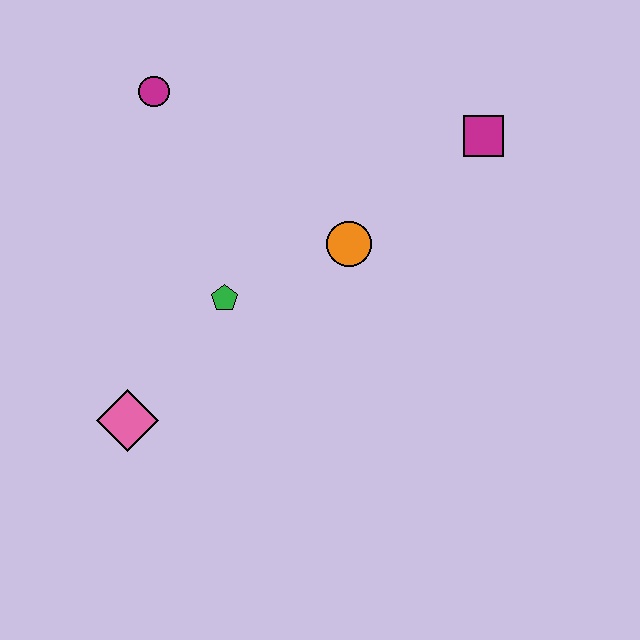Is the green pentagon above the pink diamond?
Yes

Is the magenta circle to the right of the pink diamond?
Yes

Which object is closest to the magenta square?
The orange circle is closest to the magenta square.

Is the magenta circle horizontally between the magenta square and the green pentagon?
No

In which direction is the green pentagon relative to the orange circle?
The green pentagon is to the left of the orange circle.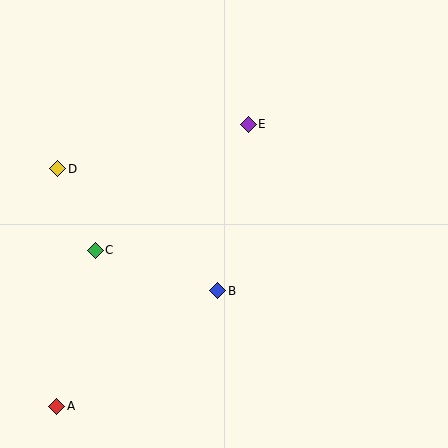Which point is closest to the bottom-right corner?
Point B is closest to the bottom-right corner.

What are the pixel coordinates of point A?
Point A is at (57, 406).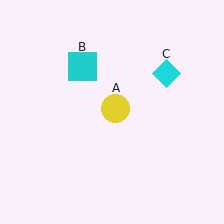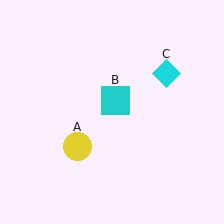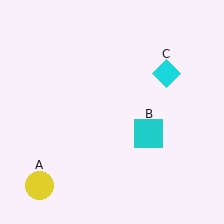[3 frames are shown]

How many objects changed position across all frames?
2 objects changed position: yellow circle (object A), cyan square (object B).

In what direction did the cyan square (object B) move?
The cyan square (object B) moved down and to the right.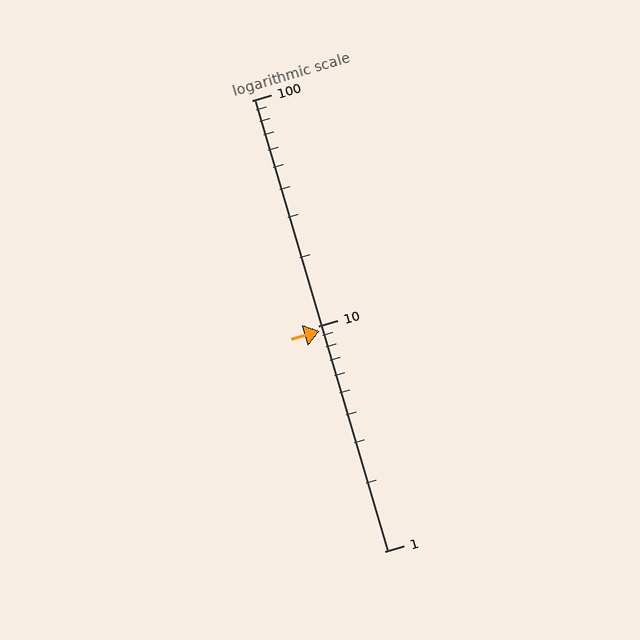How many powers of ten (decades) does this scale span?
The scale spans 2 decades, from 1 to 100.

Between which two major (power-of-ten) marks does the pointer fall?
The pointer is between 1 and 10.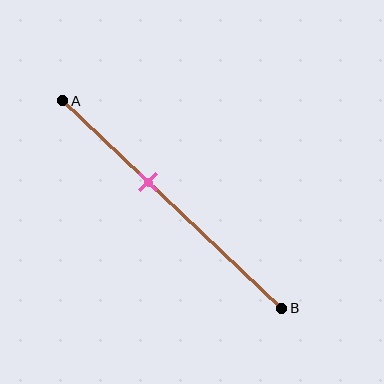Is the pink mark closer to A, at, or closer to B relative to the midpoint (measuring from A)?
The pink mark is closer to point A than the midpoint of segment AB.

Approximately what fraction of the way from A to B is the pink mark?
The pink mark is approximately 40% of the way from A to B.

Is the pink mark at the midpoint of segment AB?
No, the mark is at about 40% from A, not at the 50% midpoint.